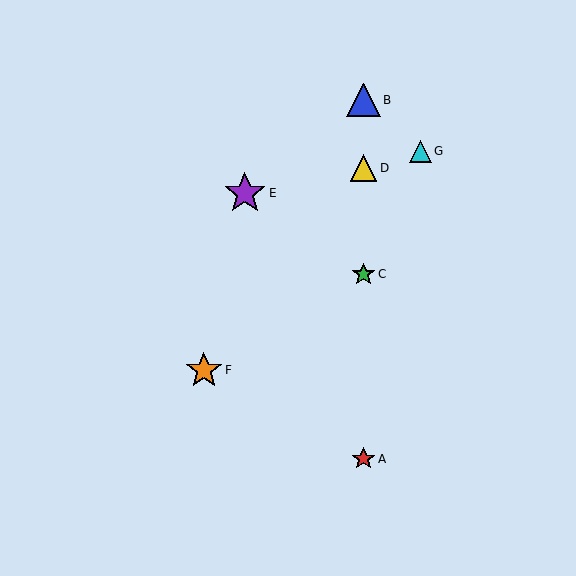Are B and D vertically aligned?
Yes, both are at x≈363.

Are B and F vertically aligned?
No, B is at x≈363 and F is at x≈204.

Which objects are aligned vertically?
Objects A, B, C, D are aligned vertically.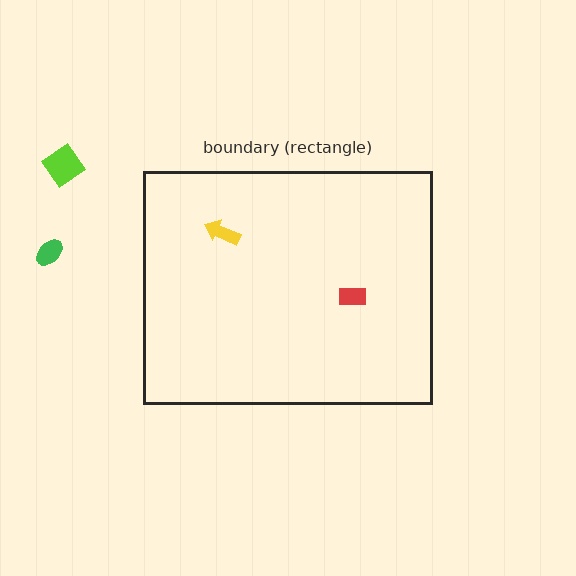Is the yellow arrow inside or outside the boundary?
Inside.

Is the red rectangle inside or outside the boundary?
Inside.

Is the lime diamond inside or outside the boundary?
Outside.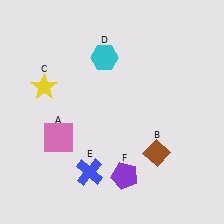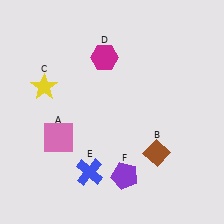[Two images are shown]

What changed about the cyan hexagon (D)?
In Image 1, D is cyan. In Image 2, it changed to magenta.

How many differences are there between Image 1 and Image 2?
There is 1 difference between the two images.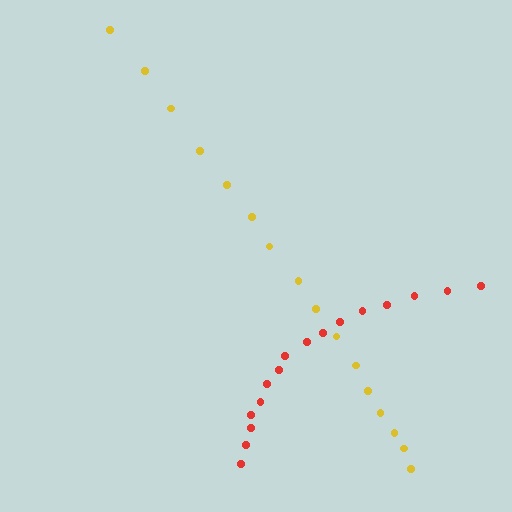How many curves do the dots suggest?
There are 2 distinct paths.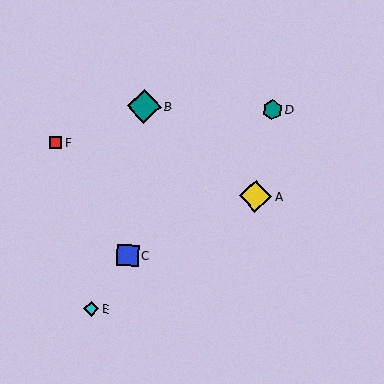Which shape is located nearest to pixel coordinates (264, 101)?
The teal hexagon (labeled D) at (272, 110) is nearest to that location.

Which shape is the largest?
The teal diamond (labeled B) is the largest.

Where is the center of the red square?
The center of the red square is at (56, 142).